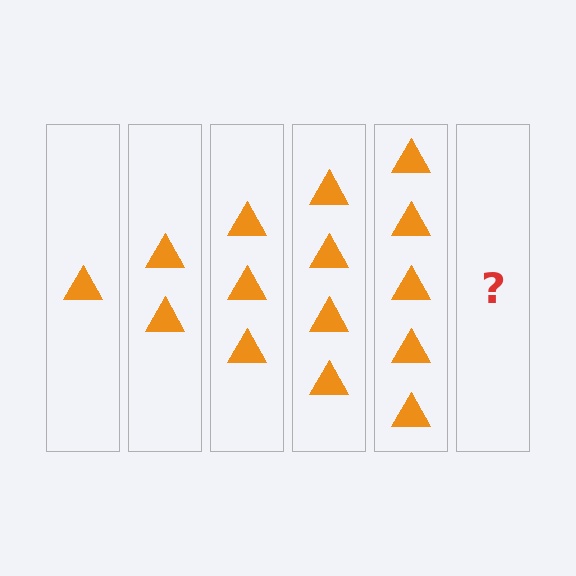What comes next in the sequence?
The next element should be 6 triangles.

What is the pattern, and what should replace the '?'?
The pattern is that each step adds one more triangle. The '?' should be 6 triangles.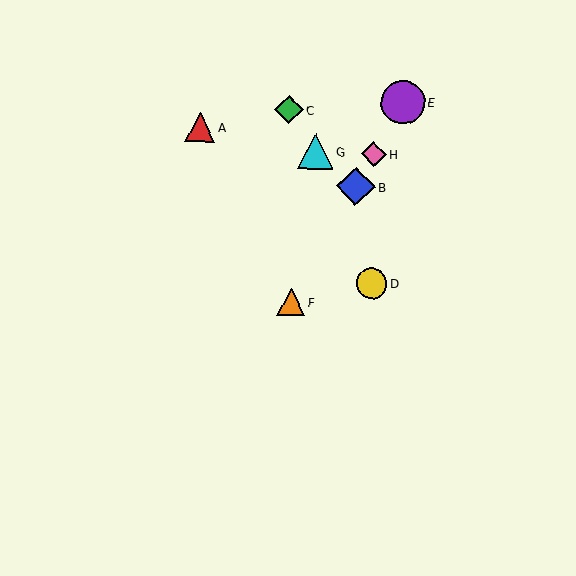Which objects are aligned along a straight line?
Objects B, E, F, H are aligned along a straight line.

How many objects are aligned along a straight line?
4 objects (B, E, F, H) are aligned along a straight line.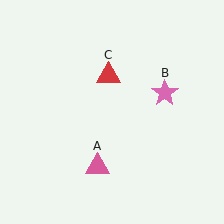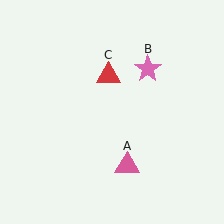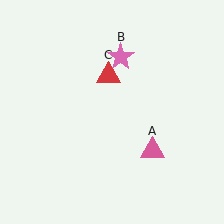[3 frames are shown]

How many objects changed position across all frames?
2 objects changed position: pink triangle (object A), pink star (object B).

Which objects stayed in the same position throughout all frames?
Red triangle (object C) remained stationary.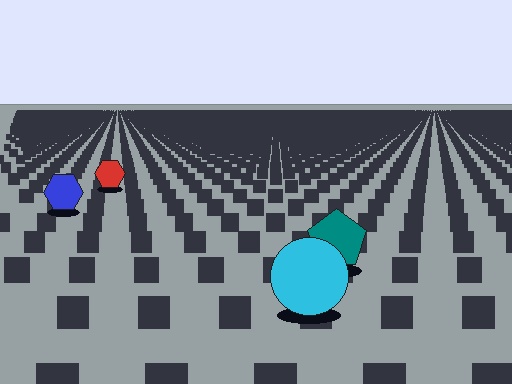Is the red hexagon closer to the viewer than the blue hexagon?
No. The blue hexagon is closer — you can tell from the texture gradient: the ground texture is coarser near it.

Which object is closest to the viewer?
The cyan circle is closest. The texture marks near it are larger and more spread out.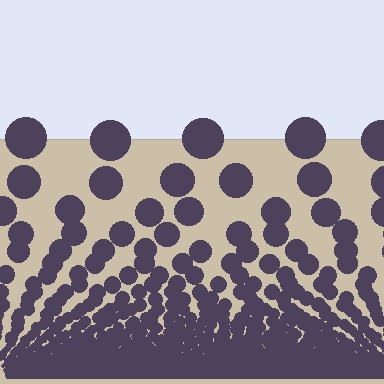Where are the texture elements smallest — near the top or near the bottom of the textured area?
Near the bottom.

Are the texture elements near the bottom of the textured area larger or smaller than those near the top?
Smaller. The gradient is inverted — elements near the bottom are smaller and denser.